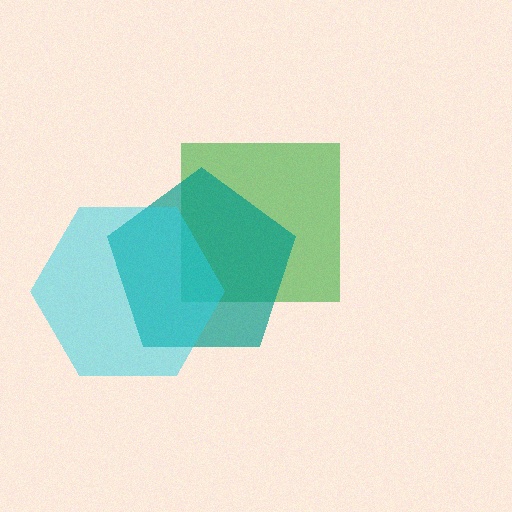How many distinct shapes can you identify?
There are 3 distinct shapes: a green square, a teal pentagon, a cyan hexagon.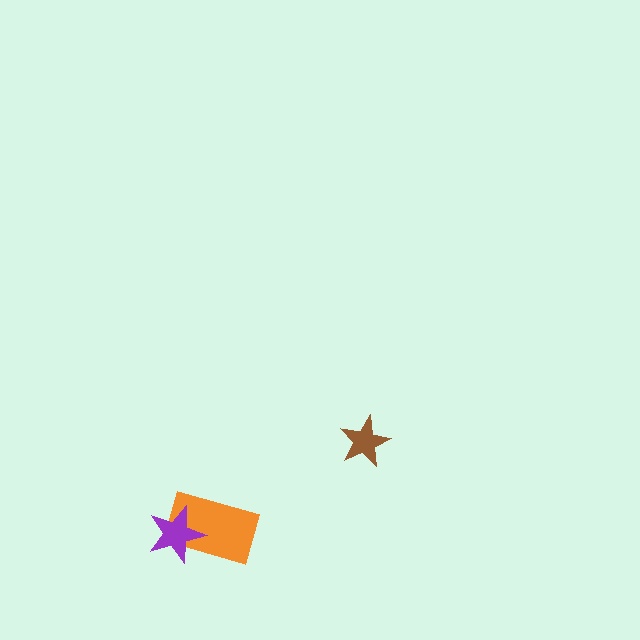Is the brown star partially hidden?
No, no other shape covers it.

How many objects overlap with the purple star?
1 object overlaps with the purple star.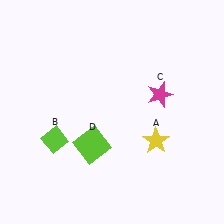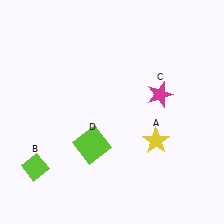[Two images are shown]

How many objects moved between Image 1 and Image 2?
1 object moved between the two images.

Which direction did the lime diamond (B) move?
The lime diamond (B) moved down.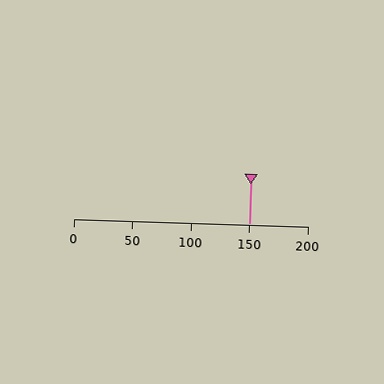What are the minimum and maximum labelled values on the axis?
The axis runs from 0 to 200.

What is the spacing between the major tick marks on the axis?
The major ticks are spaced 50 apart.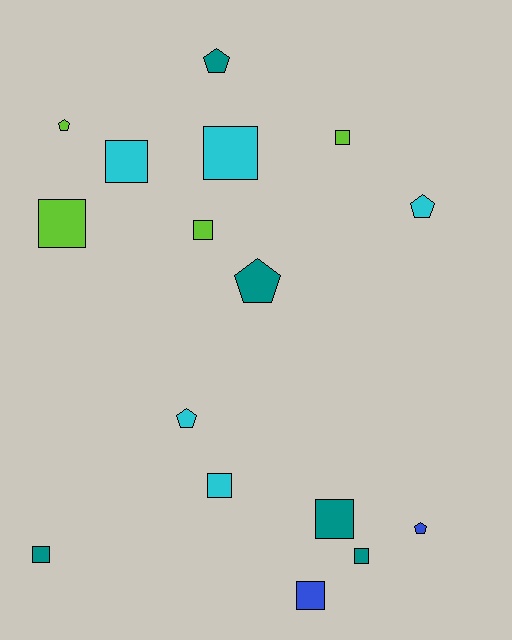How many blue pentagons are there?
There is 1 blue pentagon.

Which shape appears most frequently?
Square, with 10 objects.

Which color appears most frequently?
Teal, with 5 objects.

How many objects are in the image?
There are 16 objects.